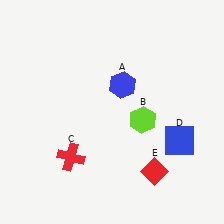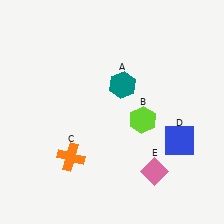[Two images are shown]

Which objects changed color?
A changed from blue to teal. C changed from red to orange. E changed from red to pink.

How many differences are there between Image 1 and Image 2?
There are 3 differences between the two images.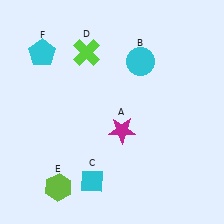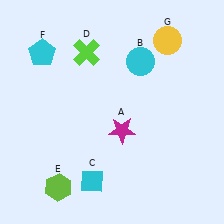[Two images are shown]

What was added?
A yellow circle (G) was added in Image 2.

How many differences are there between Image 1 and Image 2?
There is 1 difference between the two images.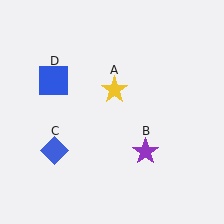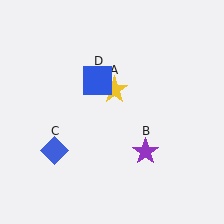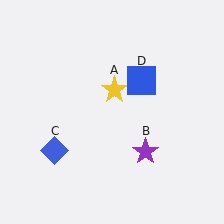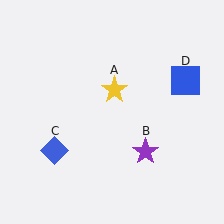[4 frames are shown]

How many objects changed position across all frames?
1 object changed position: blue square (object D).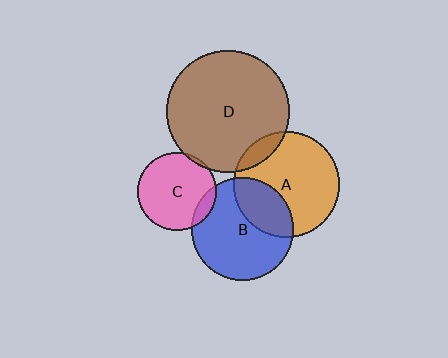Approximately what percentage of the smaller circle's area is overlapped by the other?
Approximately 10%.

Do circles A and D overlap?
Yes.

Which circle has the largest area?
Circle D (brown).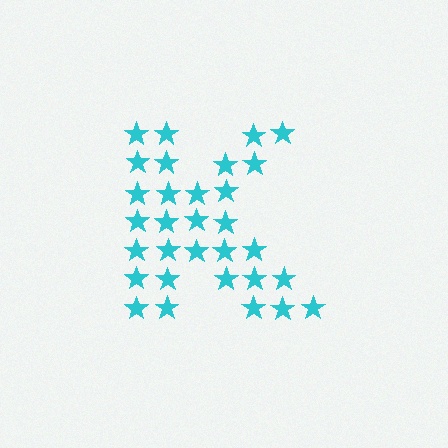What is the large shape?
The large shape is the letter K.